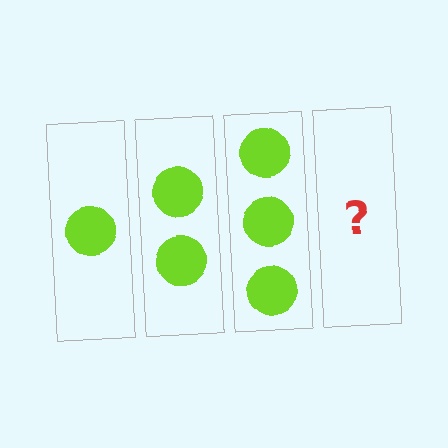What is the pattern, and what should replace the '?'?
The pattern is that each step adds one more circle. The '?' should be 4 circles.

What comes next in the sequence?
The next element should be 4 circles.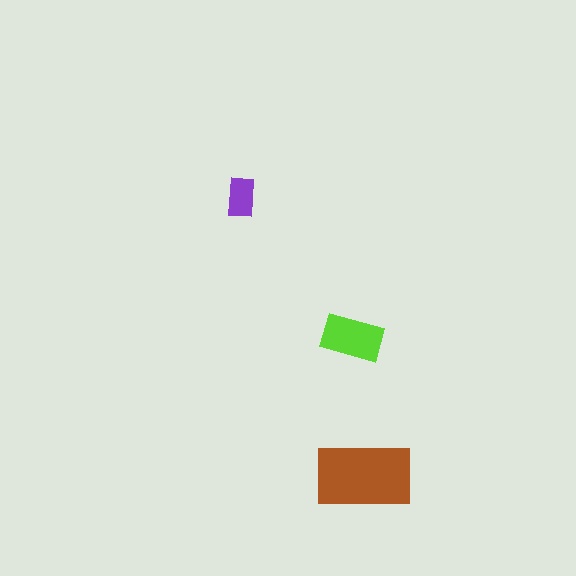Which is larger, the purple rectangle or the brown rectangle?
The brown one.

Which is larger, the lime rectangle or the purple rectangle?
The lime one.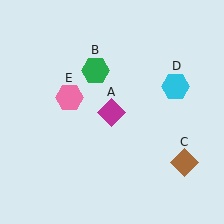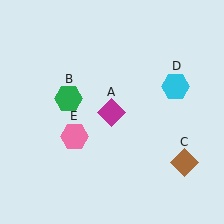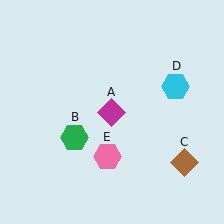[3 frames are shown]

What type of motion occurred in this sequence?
The green hexagon (object B), pink hexagon (object E) rotated counterclockwise around the center of the scene.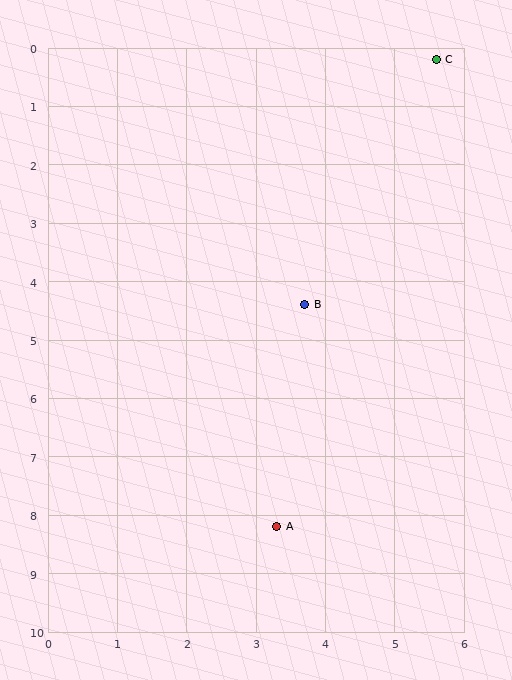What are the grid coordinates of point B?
Point B is at approximately (3.7, 4.4).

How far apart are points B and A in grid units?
Points B and A are about 3.8 grid units apart.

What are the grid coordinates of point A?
Point A is at approximately (3.3, 8.2).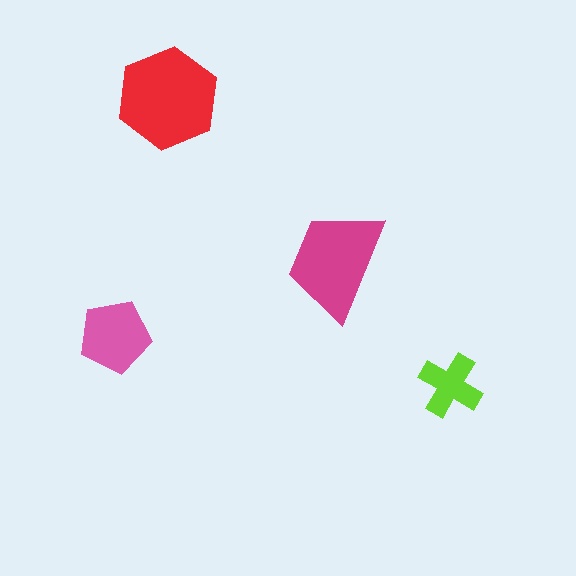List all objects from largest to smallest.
The red hexagon, the magenta trapezoid, the pink pentagon, the lime cross.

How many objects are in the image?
There are 4 objects in the image.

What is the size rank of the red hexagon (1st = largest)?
1st.